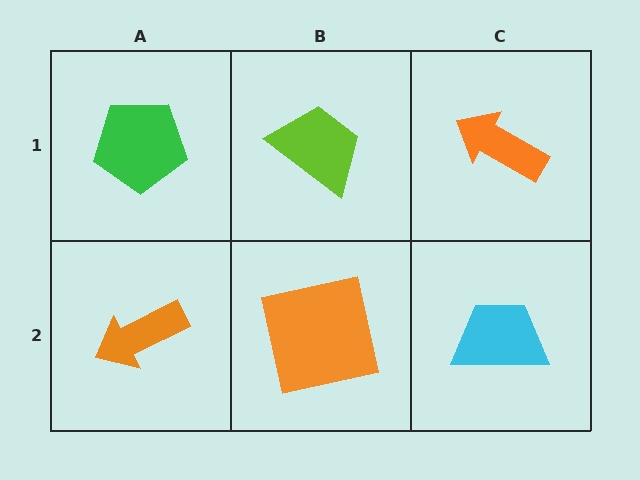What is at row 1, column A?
A green pentagon.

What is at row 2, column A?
An orange arrow.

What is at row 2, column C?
A cyan trapezoid.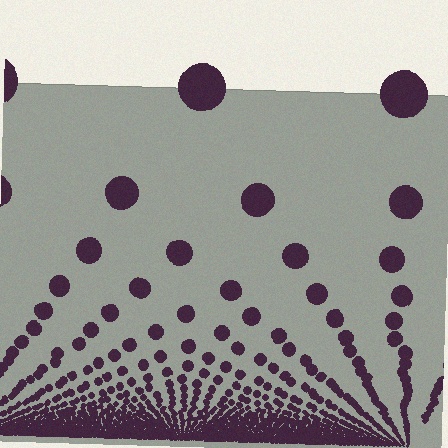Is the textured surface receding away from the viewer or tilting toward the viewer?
The surface appears to tilt toward the viewer. Texture elements get larger and sparser toward the top.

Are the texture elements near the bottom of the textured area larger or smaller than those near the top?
Smaller. The gradient is inverted — elements near the bottom are smaller and denser.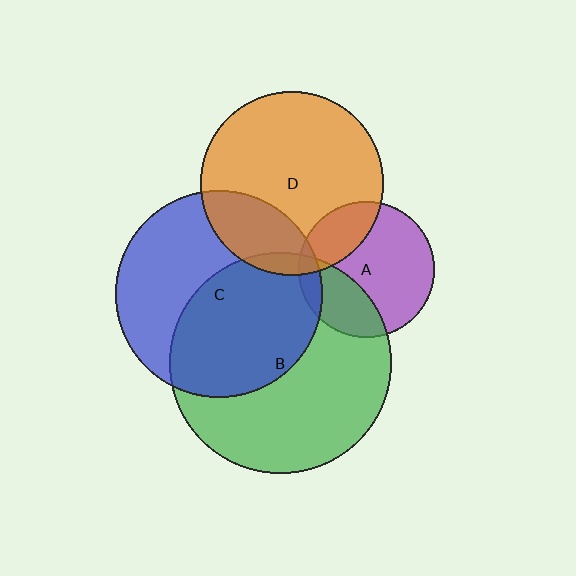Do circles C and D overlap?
Yes.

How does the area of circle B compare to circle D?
Approximately 1.5 times.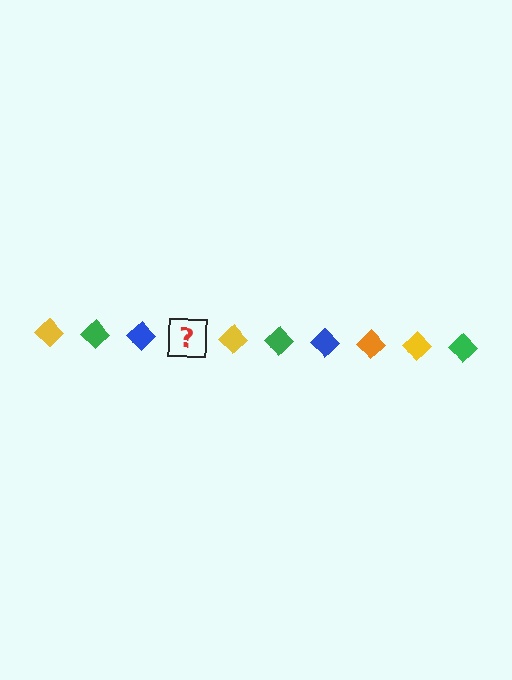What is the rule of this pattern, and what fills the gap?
The rule is that the pattern cycles through yellow, green, blue, orange diamonds. The gap should be filled with an orange diamond.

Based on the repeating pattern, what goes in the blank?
The blank should be an orange diamond.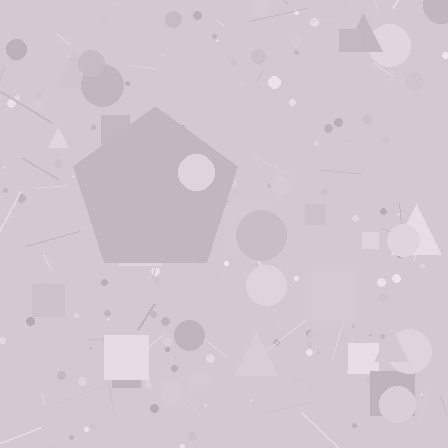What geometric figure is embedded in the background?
A pentagon is embedded in the background.